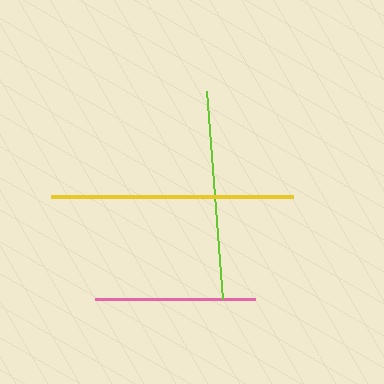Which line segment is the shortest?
The pink line is the shortest at approximately 160 pixels.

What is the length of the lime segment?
The lime segment is approximately 209 pixels long.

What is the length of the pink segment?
The pink segment is approximately 160 pixels long.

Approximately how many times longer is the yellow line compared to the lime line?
The yellow line is approximately 1.2 times the length of the lime line.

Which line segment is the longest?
The yellow line is the longest at approximately 242 pixels.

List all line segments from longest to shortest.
From longest to shortest: yellow, lime, pink.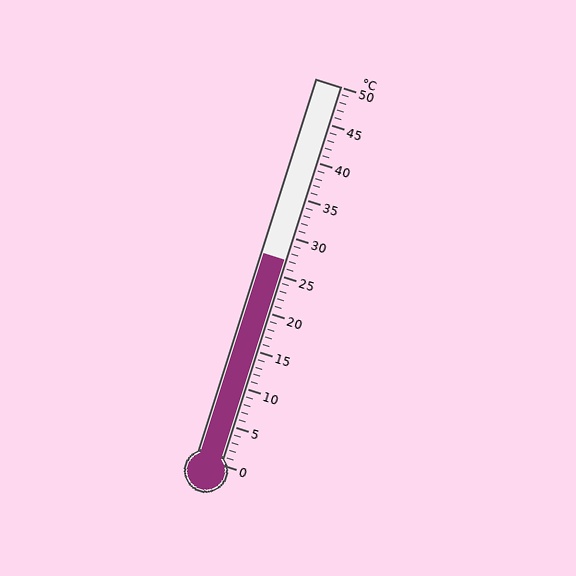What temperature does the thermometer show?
The thermometer shows approximately 27°C.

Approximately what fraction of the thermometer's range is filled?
The thermometer is filled to approximately 55% of its range.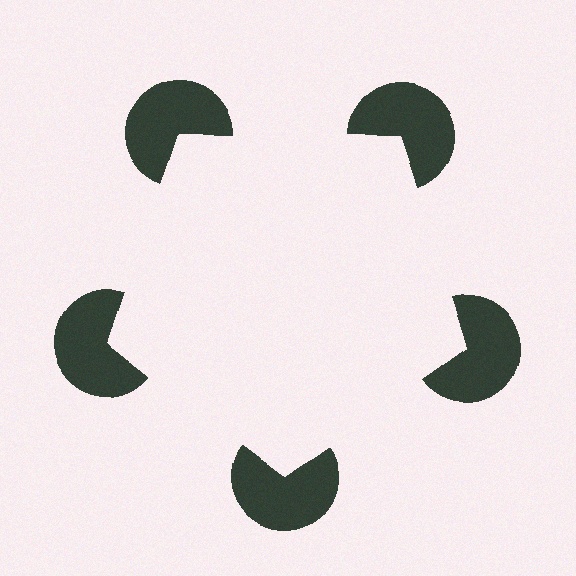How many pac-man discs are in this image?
There are 5 — one at each vertex of the illusory pentagon.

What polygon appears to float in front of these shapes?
An illusory pentagon — its edges are inferred from the aligned wedge cuts in the pac-man discs, not physically drawn.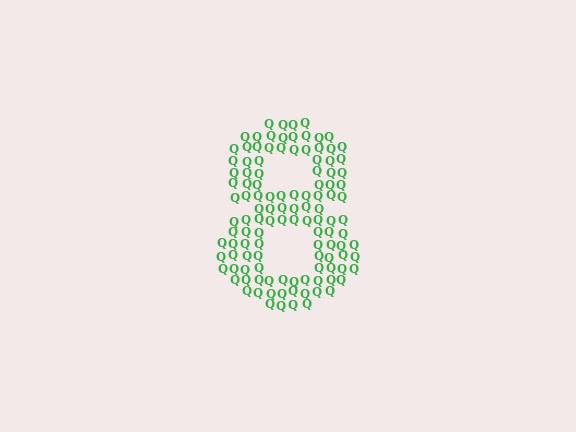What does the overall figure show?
The overall figure shows the digit 8.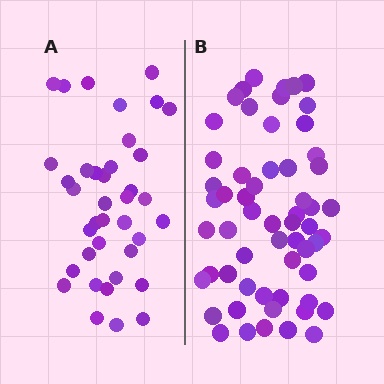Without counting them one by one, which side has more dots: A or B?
Region B (the right region) has more dots.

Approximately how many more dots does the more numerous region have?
Region B has approximately 20 more dots than region A.